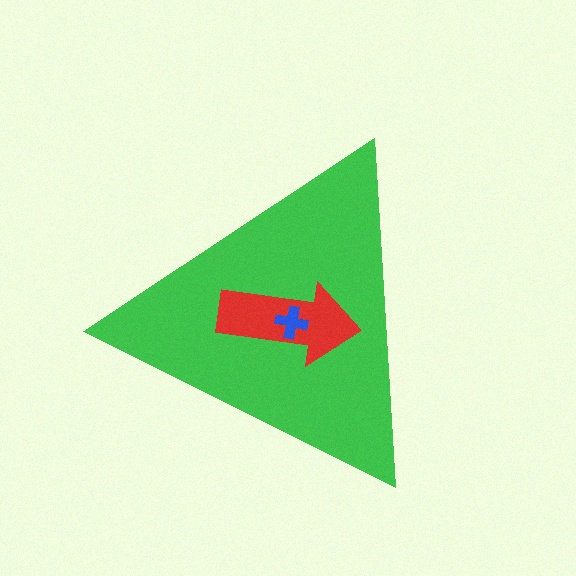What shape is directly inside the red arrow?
The blue cross.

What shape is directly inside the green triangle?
The red arrow.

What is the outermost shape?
The green triangle.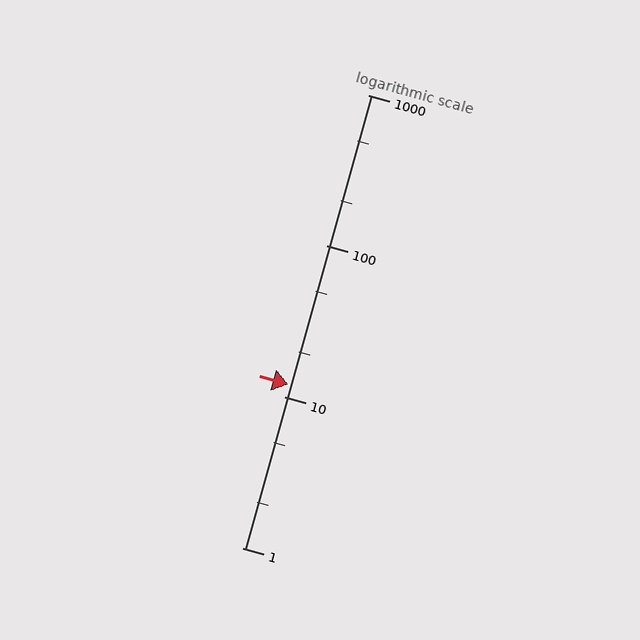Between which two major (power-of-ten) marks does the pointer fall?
The pointer is between 10 and 100.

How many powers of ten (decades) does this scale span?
The scale spans 3 decades, from 1 to 1000.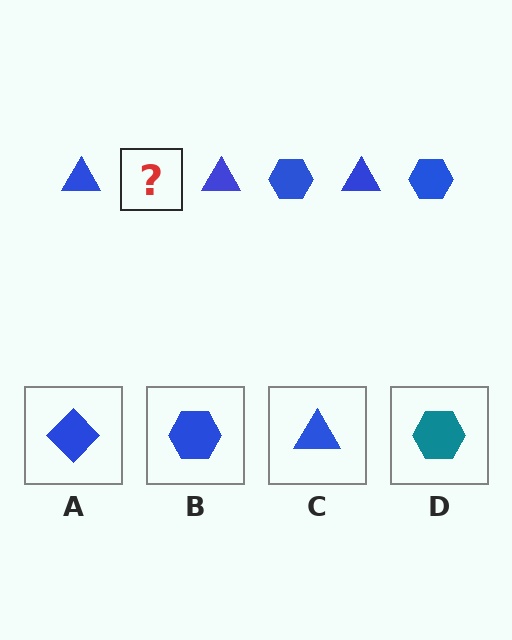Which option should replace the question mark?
Option B.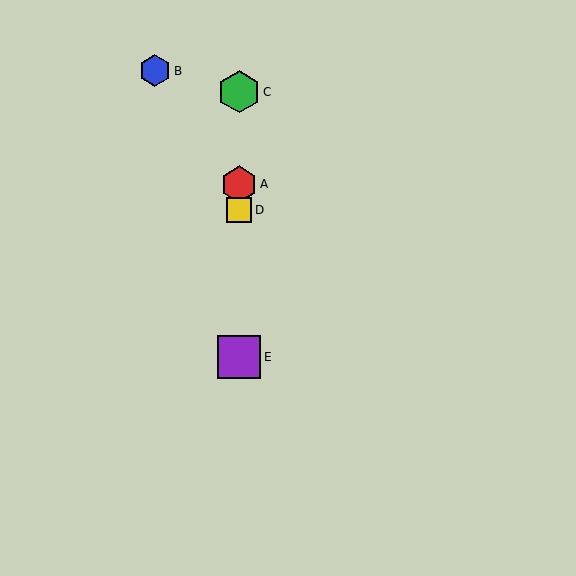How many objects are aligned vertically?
4 objects (A, C, D, E) are aligned vertically.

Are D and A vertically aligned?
Yes, both are at x≈239.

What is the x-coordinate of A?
Object A is at x≈239.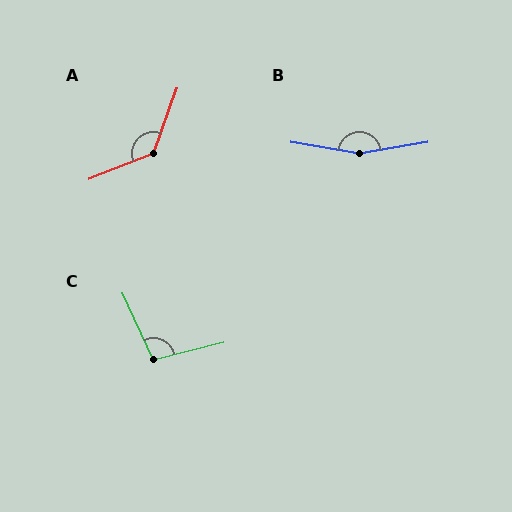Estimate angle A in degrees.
Approximately 132 degrees.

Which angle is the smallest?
C, at approximately 101 degrees.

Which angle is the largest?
B, at approximately 161 degrees.